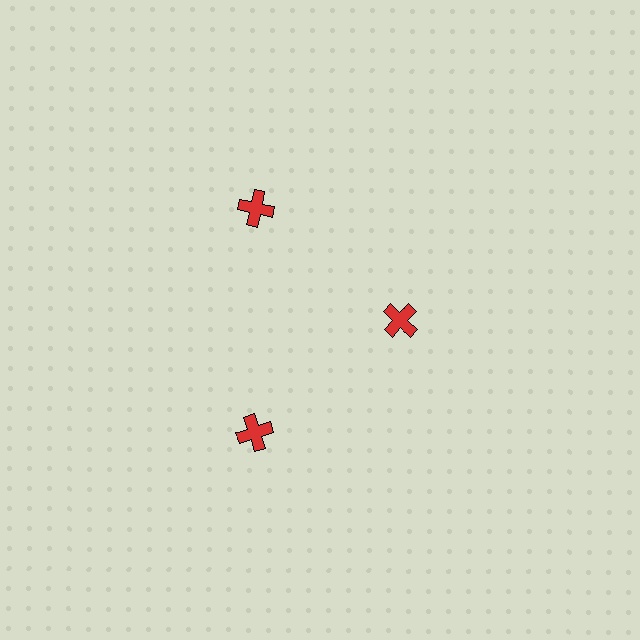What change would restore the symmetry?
The symmetry would be restored by moving it outward, back onto the ring so that all 3 crosses sit at equal angles and equal distance from the center.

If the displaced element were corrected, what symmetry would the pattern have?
It would have 3-fold rotational symmetry — the pattern would map onto itself every 120 degrees.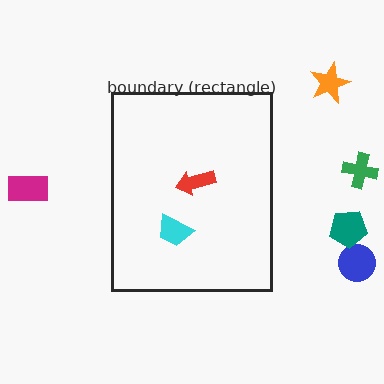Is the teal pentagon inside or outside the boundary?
Outside.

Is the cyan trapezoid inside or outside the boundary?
Inside.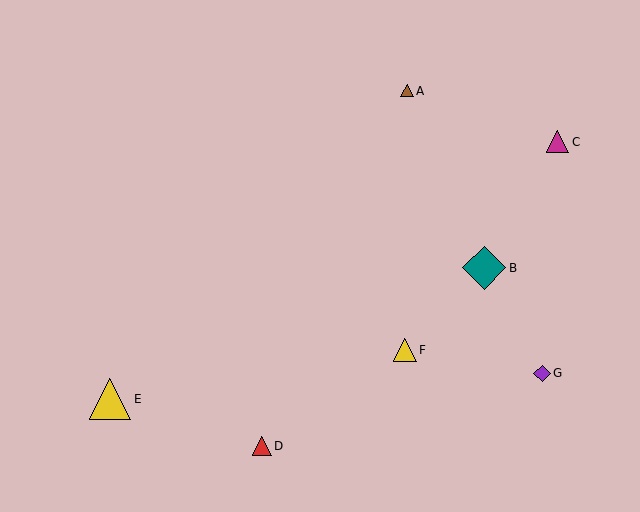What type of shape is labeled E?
Shape E is a yellow triangle.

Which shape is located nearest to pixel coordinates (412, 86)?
The brown triangle (labeled A) at (407, 91) is nearest to that location.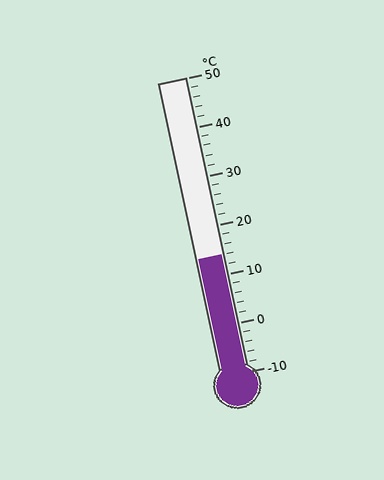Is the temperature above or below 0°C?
The temperature is above 0°C.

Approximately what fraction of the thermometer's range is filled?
The thermometer is filled to approximately 40% of its range.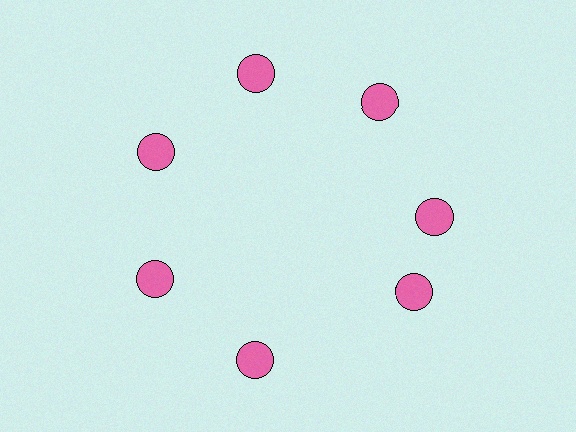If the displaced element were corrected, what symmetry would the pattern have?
It would have 7-fold rotational symmetry — the pattern would map onto itself every 51 degrees.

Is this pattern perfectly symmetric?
No. The 7 pink circles are arranged in a ring, but one element near the 5 o'clock position is rotated out of alignment along the ring, breaking the 7-fold rotational symmetry.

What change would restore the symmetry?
The symmetry would be restored by rotating it back into even spacing with its neighbors so that all 7 circles sit at equal angles and equal distance from the center.